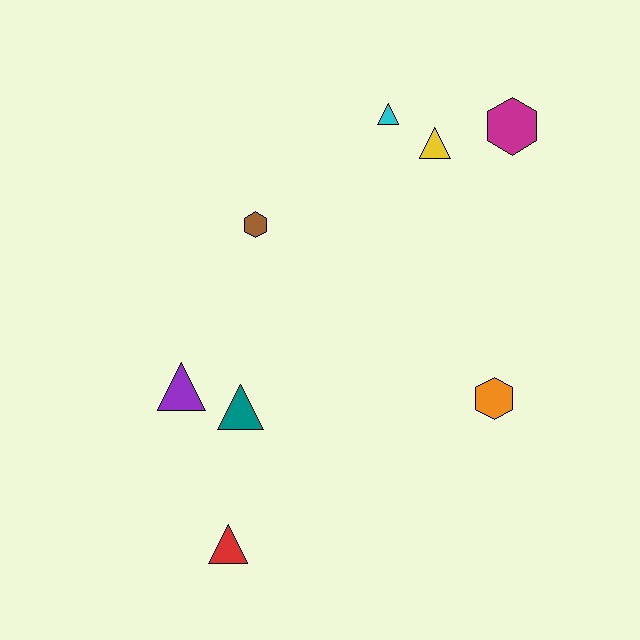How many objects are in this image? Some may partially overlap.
There are 8 objects.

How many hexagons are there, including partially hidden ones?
There are 3 hexagons.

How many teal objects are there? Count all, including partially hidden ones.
There is 1 teal object.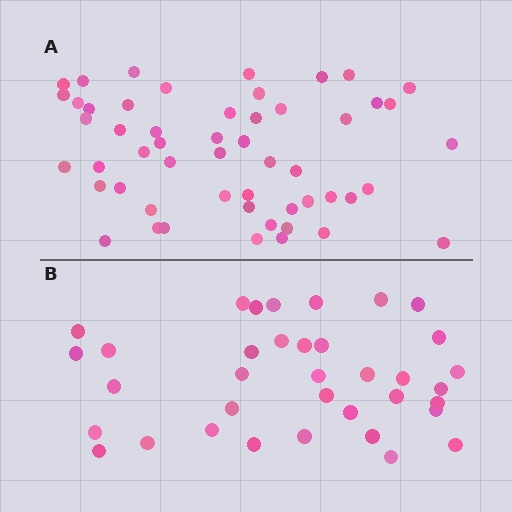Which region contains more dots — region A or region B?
Region A (the top region) has more dots.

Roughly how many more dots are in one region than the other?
Region A has approximately 15 more dots than region B.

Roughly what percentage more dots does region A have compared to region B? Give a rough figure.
About 45% more.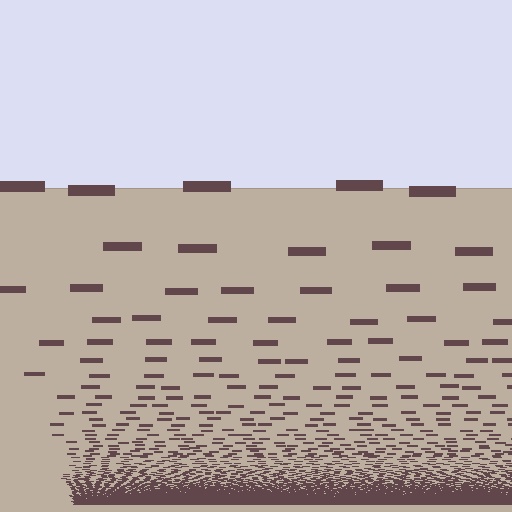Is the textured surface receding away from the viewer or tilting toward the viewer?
The surface appears to tilt toward the viewer. Texture elements get larger and sparser toward the top.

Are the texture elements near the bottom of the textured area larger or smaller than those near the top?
Smaller. The gradient is inverted — elements near the bottom are smaller and denser.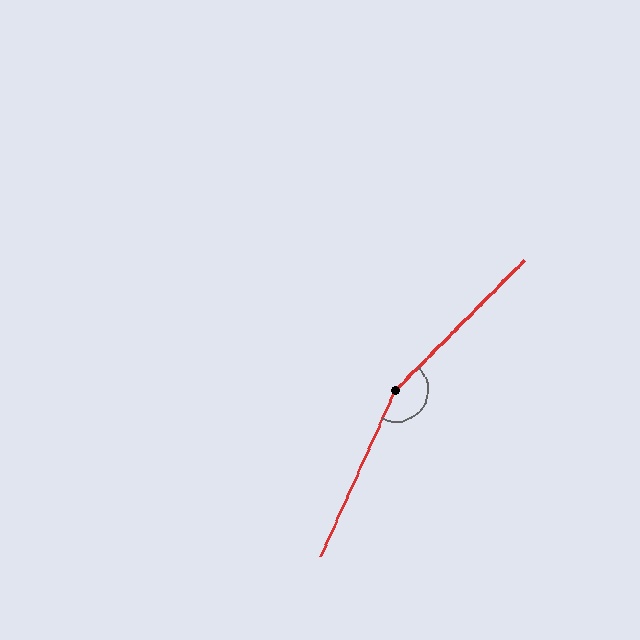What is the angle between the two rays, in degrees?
Approximately 160 degrees.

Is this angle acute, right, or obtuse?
It is obtuse.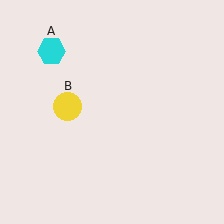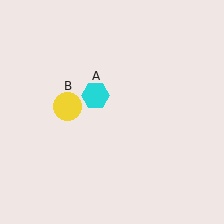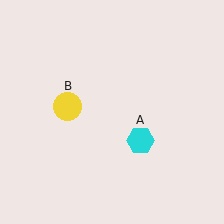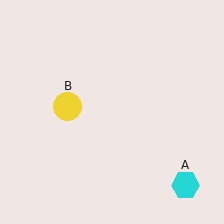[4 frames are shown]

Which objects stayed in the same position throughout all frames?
Yellow circle (object B) remained stationary.